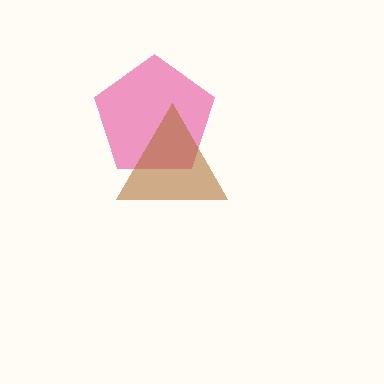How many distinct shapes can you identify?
There are 2 distinct shapes: a pink pentagon, a brown triangle.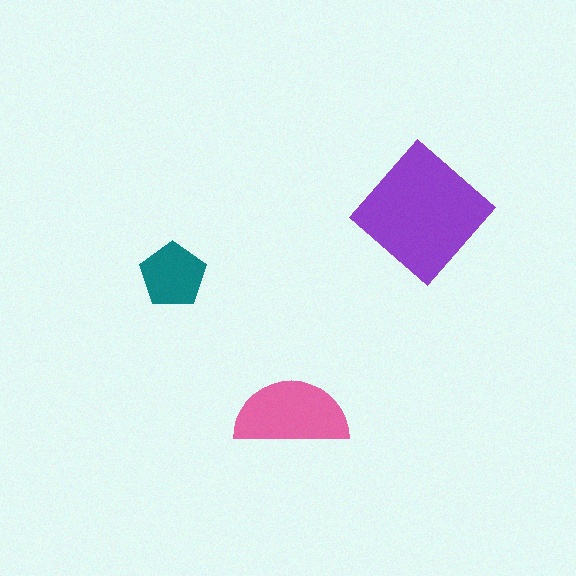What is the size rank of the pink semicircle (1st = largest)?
2nd.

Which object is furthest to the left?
The teal pentagon is leftmost.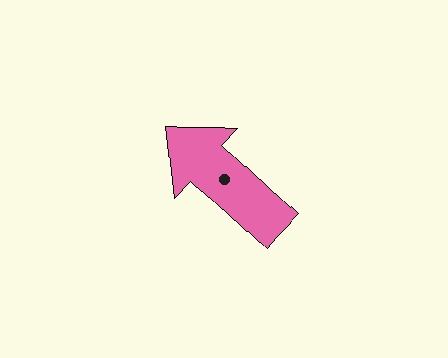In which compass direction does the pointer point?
Northwest.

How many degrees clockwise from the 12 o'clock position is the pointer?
Approximately 313 degrees.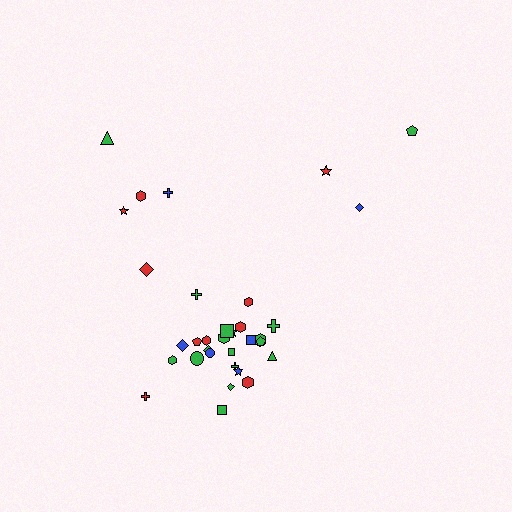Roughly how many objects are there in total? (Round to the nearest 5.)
Roughly 35 objects in total.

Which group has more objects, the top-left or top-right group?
The top-left group.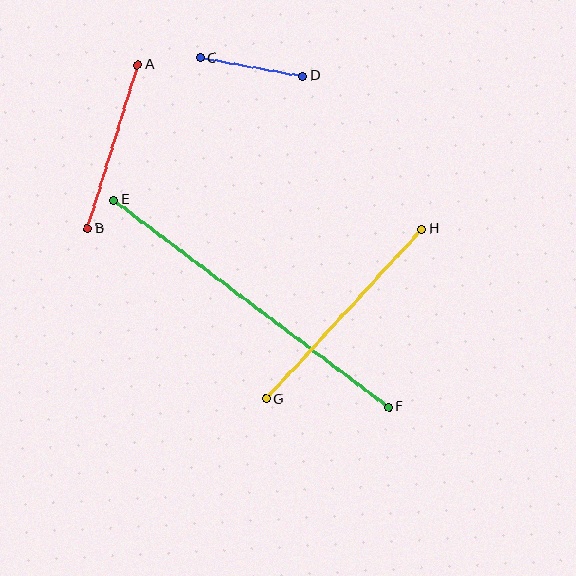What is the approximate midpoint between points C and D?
The midpoint is at approximately (252, 67) pixels.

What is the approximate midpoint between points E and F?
The midpoint is at approximately (251, 304) pixels.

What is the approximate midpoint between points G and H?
The midpoint is at approximately (344, 314) pixels.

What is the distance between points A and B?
The distance is approximately 171 pixels.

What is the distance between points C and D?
The distance is approximately 104 pixels.